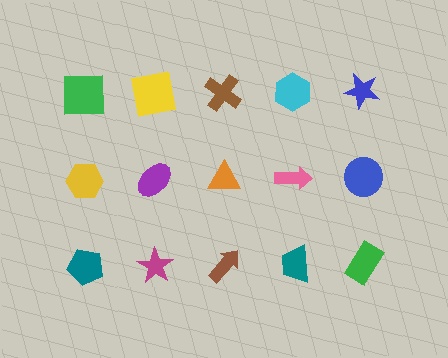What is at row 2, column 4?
A pink arrow.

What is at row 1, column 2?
A yellow square.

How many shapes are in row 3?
5 shapes.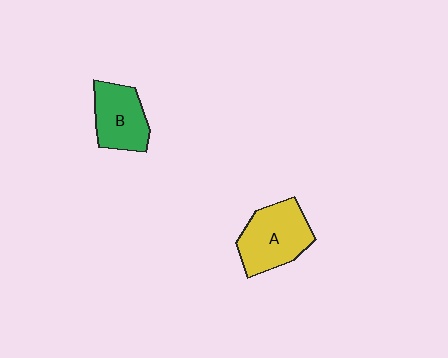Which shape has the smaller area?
Shape B (green).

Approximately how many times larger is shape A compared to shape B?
Approximately 1.3 times.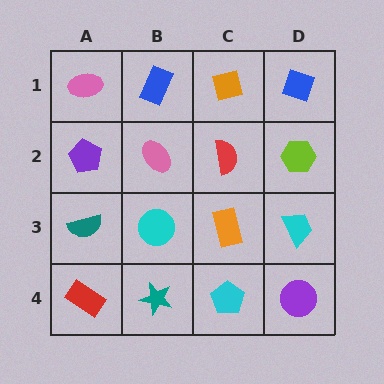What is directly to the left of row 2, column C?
A pink ellipse.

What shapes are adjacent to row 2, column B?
A blue rectangle (row 1, column B), a cyan circle (row 3, column B), a purple pentagon (row 2, column A), a red semicircle (row 2, column C).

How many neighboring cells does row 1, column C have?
3.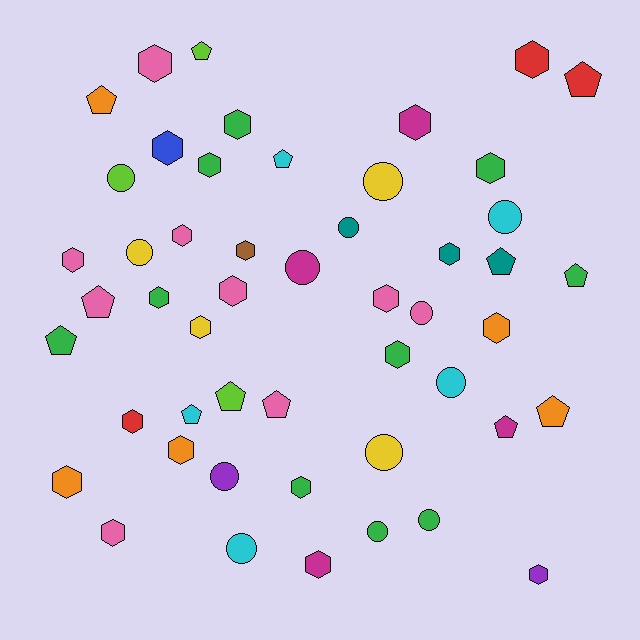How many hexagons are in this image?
There are 24 hexagons.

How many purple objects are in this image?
There are 2 purple objects.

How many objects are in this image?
There are 50 objects.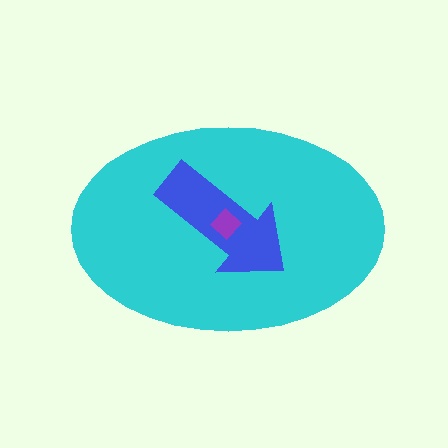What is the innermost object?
The purple diamond.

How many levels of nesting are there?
3.